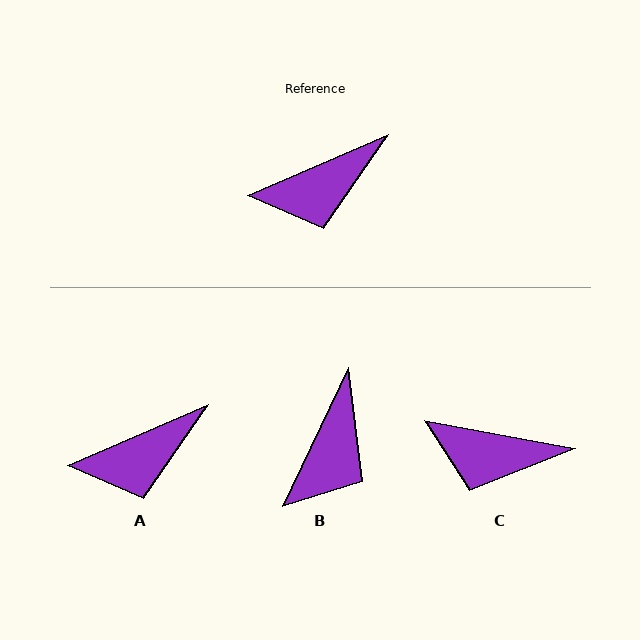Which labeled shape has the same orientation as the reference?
A.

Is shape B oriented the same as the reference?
No, it is off by about 41 degrees.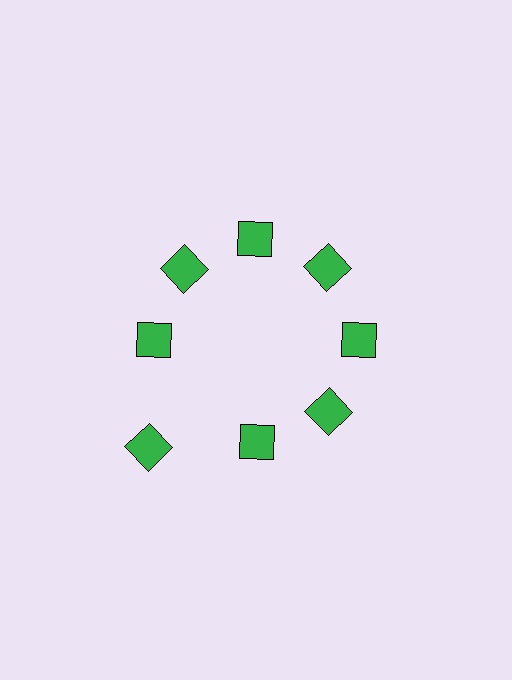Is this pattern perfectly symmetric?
No. The 8 green diamonds are arranged in a ring, but one element near the 8 o'clock position is pushed outward from the center, breaking the 8-fold rotational symmetry.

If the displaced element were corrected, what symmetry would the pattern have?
It would have 8-fold rotational symmetry — the pattern would map onto itself every 45 degrees.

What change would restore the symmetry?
The symmetry would be restored by moving it inward, back onto the ring so that all 8 diamonds sit at equal angles and equal distance from the center.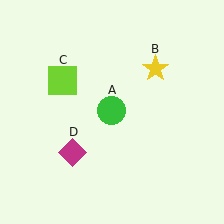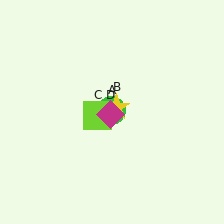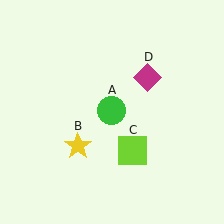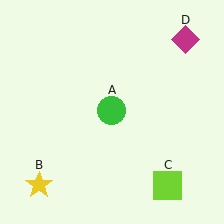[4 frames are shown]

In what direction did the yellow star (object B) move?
The yellow star (object B) moved down and to the left.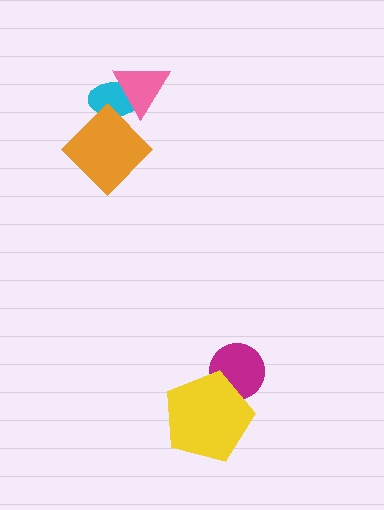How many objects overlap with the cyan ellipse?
2 objects overlap with the cyan ellipse.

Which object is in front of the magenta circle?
The yellow pentagon is in front of the magenta circle.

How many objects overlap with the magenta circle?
1 object overlaps with the magenta circle.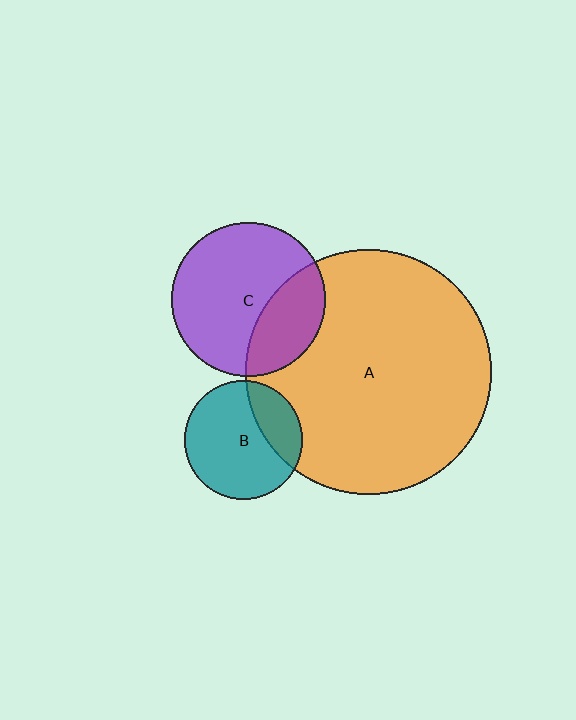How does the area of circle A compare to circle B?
Approximately 4.3 times.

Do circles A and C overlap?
Yes.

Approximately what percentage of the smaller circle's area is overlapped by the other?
Approximately 30%.